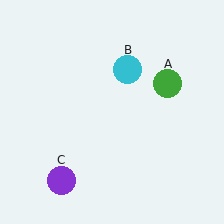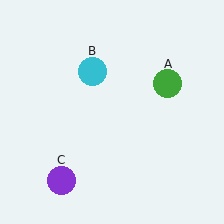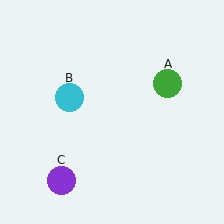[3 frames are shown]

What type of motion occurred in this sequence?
The cyan circle (object B) rotated counterclockwise around the center of the scene.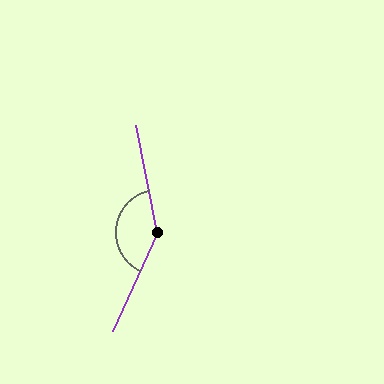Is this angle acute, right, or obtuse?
It is obtuse.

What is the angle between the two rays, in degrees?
Approximately 144 degrees.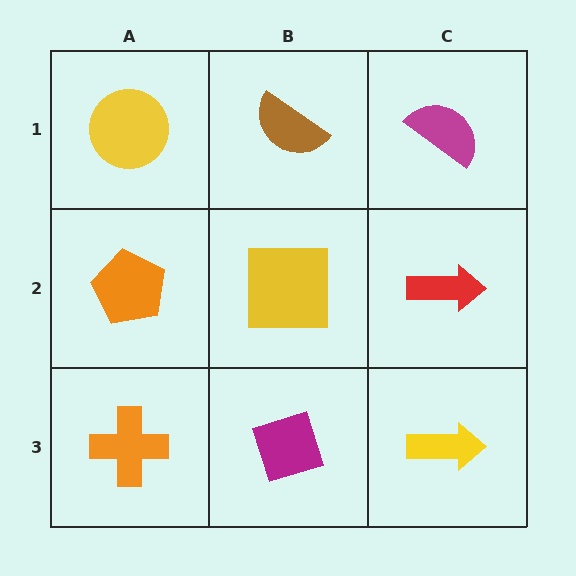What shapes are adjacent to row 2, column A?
A yellow circle (row 1, column A), an orange cross (row 3, column A), a yellow square (row 2, column B).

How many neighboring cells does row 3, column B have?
3.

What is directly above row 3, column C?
A red arrow.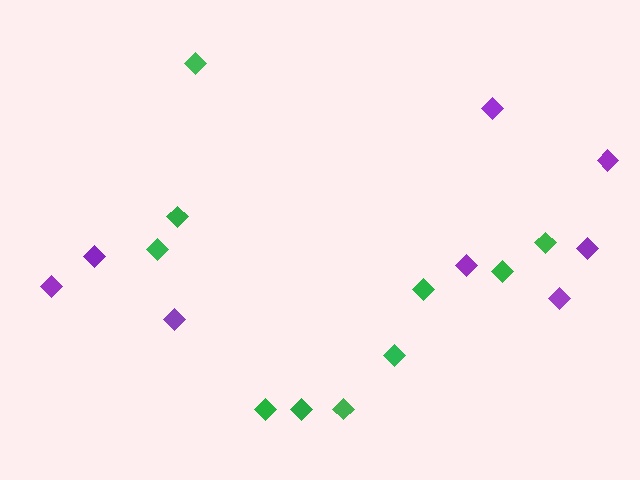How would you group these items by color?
There are 2 groups: one group of purple diamonds (8) and one group of green diamonds (10).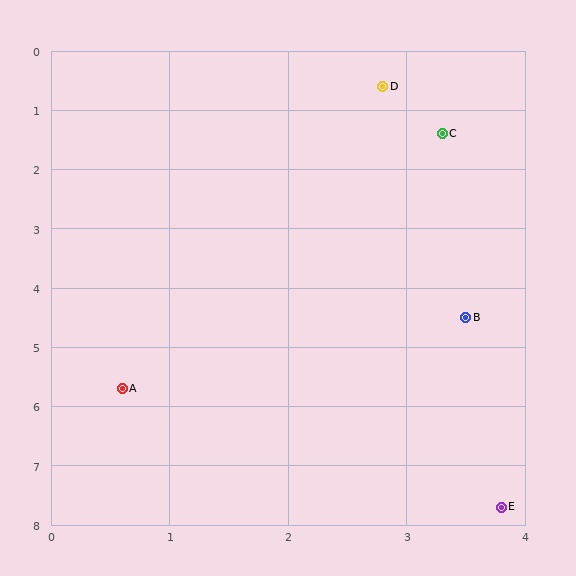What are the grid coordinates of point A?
Point A is at approximately (0.6, 5.7).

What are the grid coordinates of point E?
Point E is at approximately (3.8, 7.7).